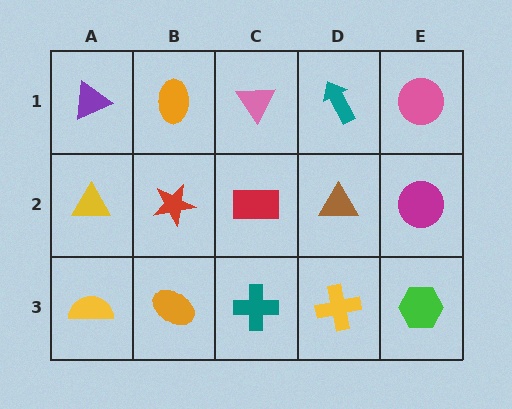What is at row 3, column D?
A yellow cross.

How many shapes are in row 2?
5 shapes.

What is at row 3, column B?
An orange ellipse.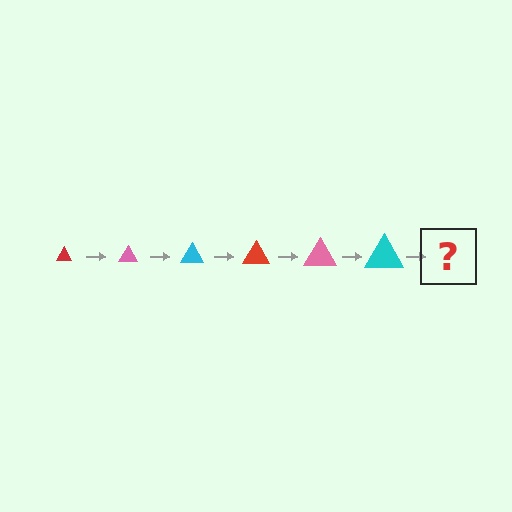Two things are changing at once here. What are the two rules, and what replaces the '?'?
The two rules are that the triangle grows larger each step and the color cycles through red, pink, and cyan. The '?' should be a red triangle, larger than the previous one.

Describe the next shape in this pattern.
It should be a red triangle, larger than the previous one.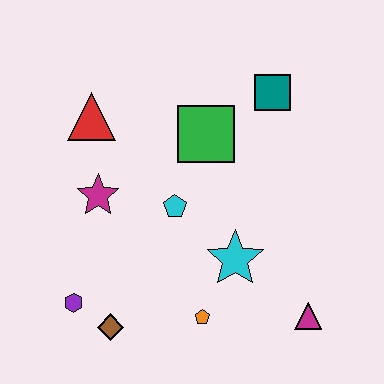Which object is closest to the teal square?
The green square is closest to the teal square.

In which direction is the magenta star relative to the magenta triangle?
The magenta star is to the left of the magenta triangle.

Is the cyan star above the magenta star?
No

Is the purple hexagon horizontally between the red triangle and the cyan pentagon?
No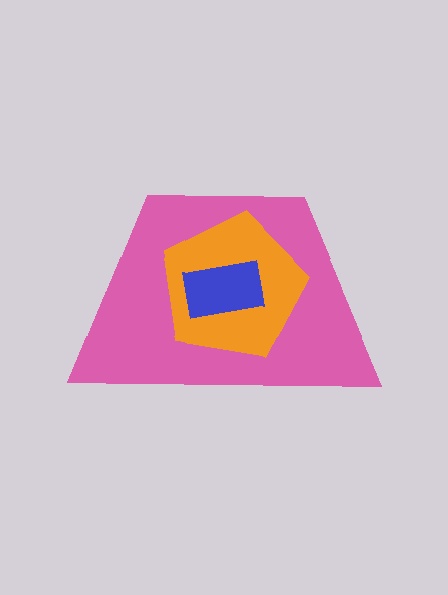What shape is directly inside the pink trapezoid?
The orange pentagon.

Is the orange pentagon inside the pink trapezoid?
Yes.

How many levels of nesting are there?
3.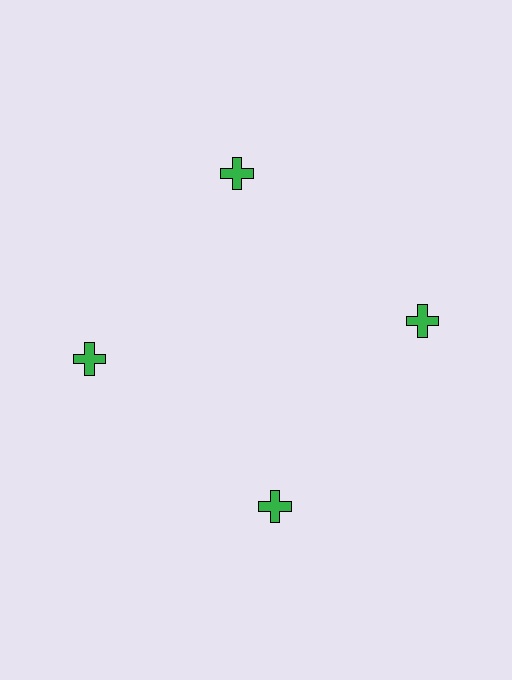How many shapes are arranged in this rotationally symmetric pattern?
There are 4 shapes, arranged in 4 groups of 1.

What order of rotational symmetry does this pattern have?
This pattern has 4-fold rotational symmetry.